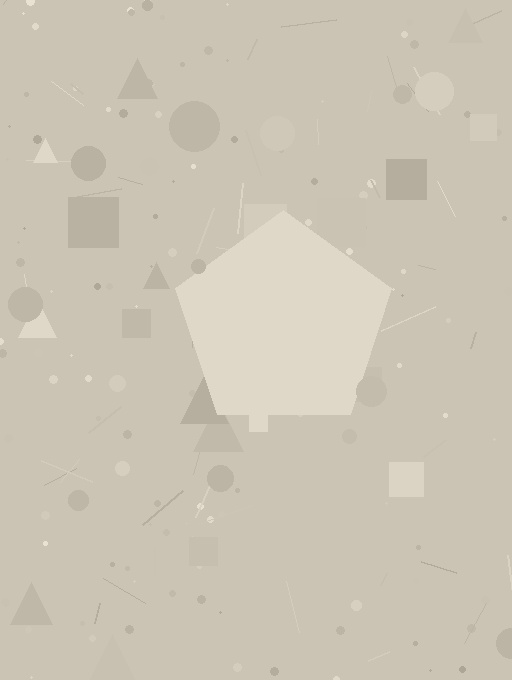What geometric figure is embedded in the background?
A pentagon is embedded in the background.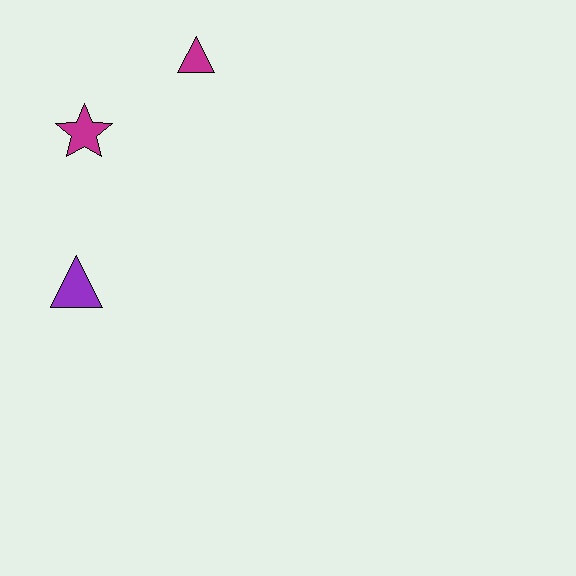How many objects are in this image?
There are 3 objects.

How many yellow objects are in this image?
There are no yellow objects.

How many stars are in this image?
There is 1 star.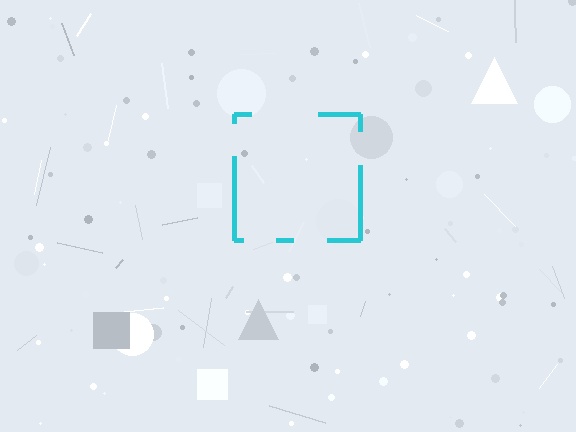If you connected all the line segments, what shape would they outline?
They would outline a square.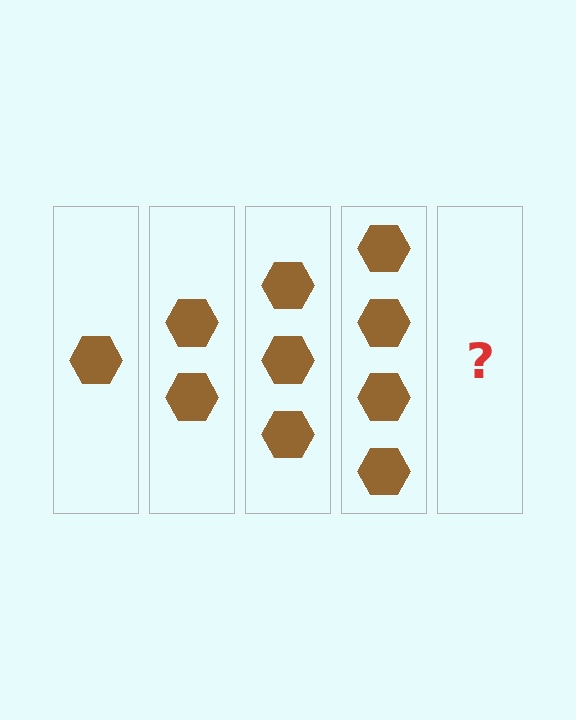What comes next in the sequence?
The next element should be 5 hexagons.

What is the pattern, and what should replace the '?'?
The pattern is that each step adds one more hexagon. The '?' should be 5 hexagons.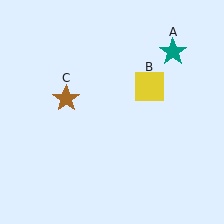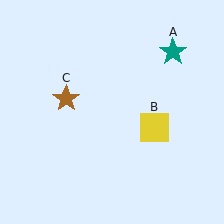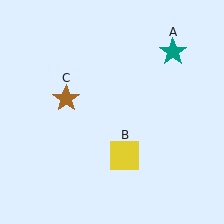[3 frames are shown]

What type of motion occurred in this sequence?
The yellow square (object B) rotated clockwise around the center of the scene.